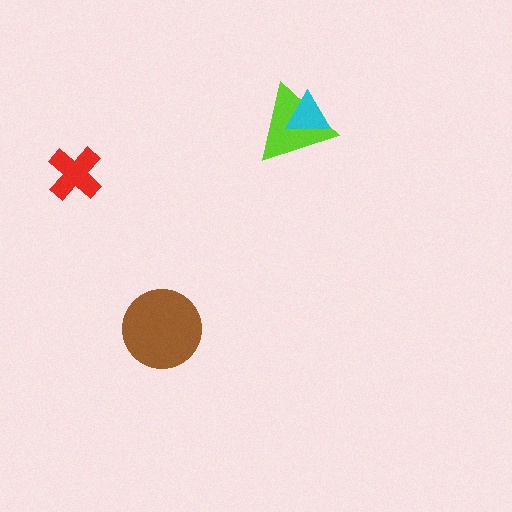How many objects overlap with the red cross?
0 objects overlap with the red cross.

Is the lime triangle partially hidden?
Yes, it is partially covered by another shape.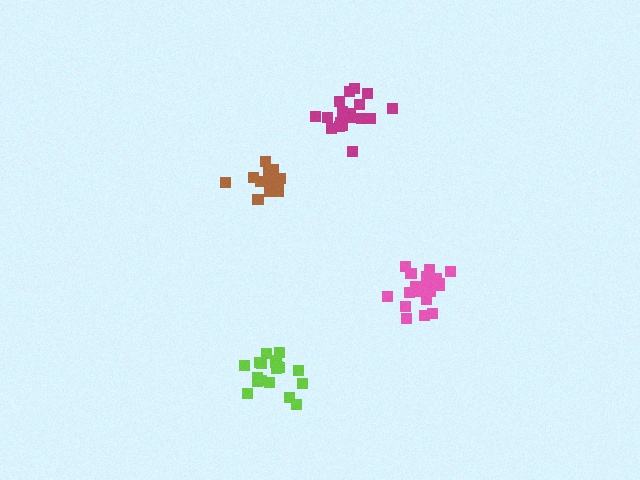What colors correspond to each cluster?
The clusters are colored: lime, brown, pink, magenta.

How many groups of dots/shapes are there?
There are 4 groups.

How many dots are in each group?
Group 1: 19 dots, Group 2: 16 dots, Group 3: 21 dots, Group 4: 19 dots (75 total).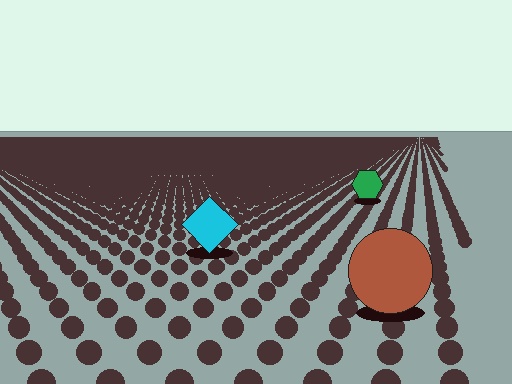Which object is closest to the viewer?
The brown circle is closest. The texture marks near it are larger and more spread out.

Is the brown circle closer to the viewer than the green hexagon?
Yes. The brown circle is closer — you can tell from the texture gradient: the ground texture is coarser near it.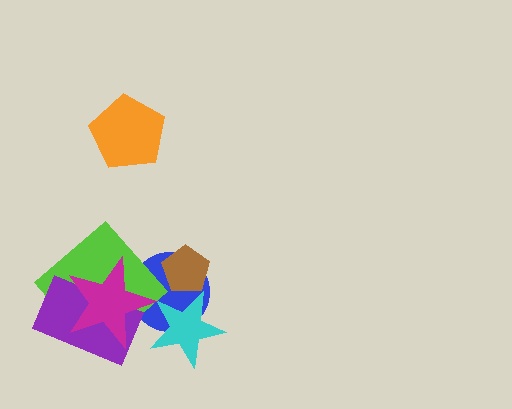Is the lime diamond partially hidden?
Yes, it is partially covered by another shape.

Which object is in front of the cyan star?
The brown pentagon is in front of the cyan star.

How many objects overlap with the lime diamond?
3 objects overlap with the lime diamond.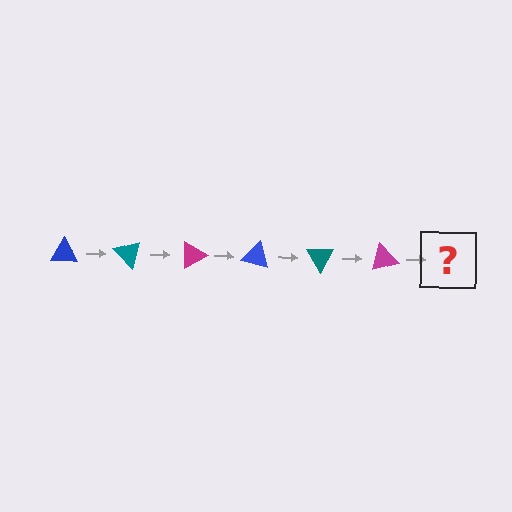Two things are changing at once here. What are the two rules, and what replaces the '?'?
The two rules are that it rotates 45 degrees each step and the color cycles through blue, teal, and magenta. The '?' should be a blue triangle, rotated 270 degrees from the start.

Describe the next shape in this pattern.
It should be a blue triangle, rotated 270 degrees from the start.